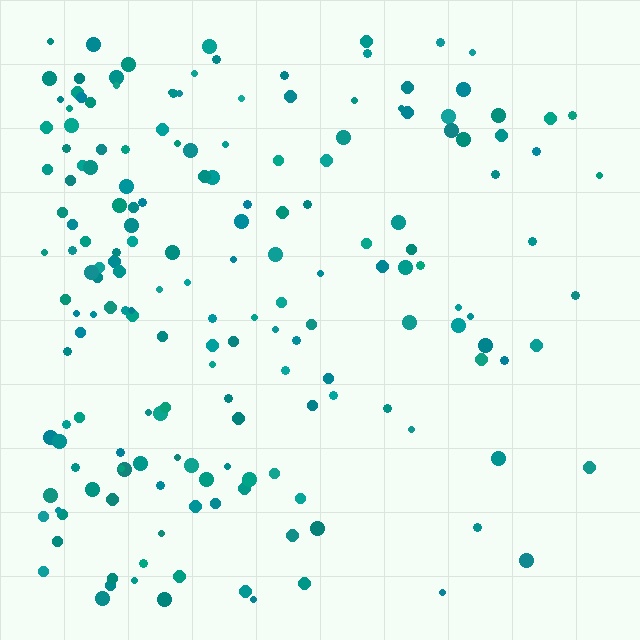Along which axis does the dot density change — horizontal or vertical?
Horizontal.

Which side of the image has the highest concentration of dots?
The left.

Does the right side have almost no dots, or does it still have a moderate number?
Still a moderate number, just noticeably fewer than the left.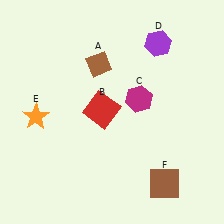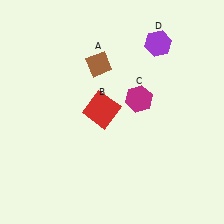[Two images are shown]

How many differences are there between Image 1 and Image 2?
There are 2 differences between the two images.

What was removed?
The brown square (F), the orange star (E) were removed in Image 2.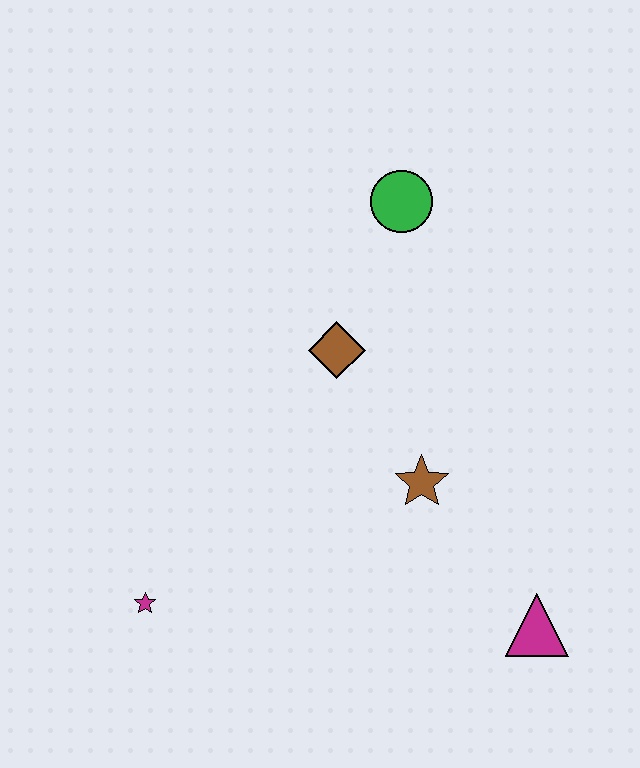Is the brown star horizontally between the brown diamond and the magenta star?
No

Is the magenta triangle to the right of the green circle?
Yes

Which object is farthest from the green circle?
The magenta star is farthest from the green circle.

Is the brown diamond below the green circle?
Yes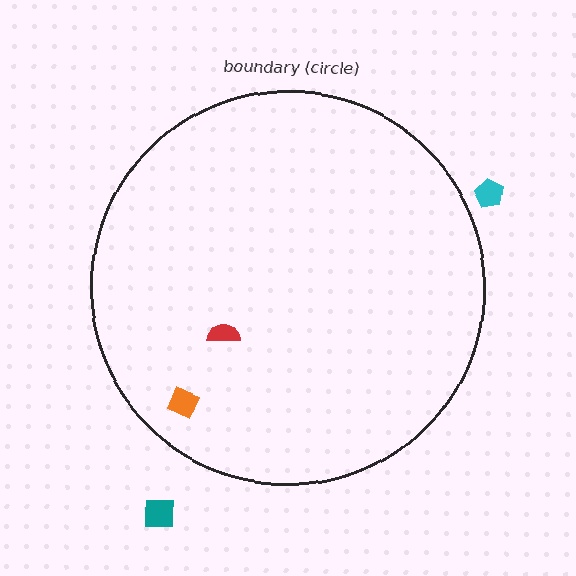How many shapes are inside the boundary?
2 inside, 2 outside.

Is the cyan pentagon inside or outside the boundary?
Outside.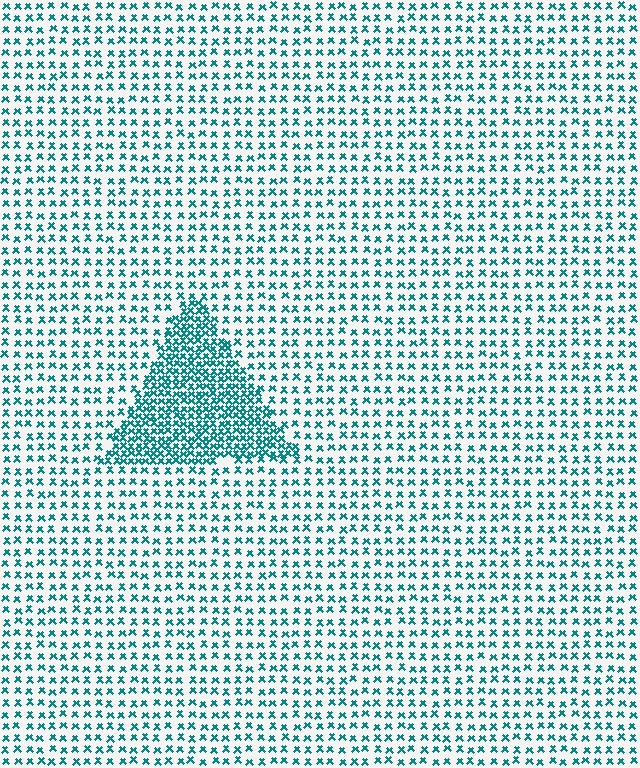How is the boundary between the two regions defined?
The boundary is defined by a change in element density (approximately 2.4x ratio). All elements are the same color, size, and shape.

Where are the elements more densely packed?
The elements are more densely packed inside the triangle boundary.